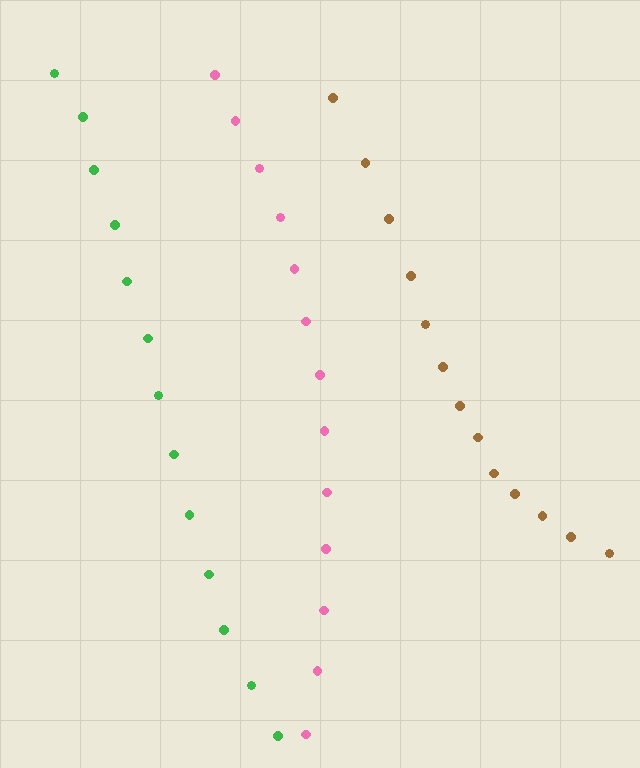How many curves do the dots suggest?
There are 3 distinct paths.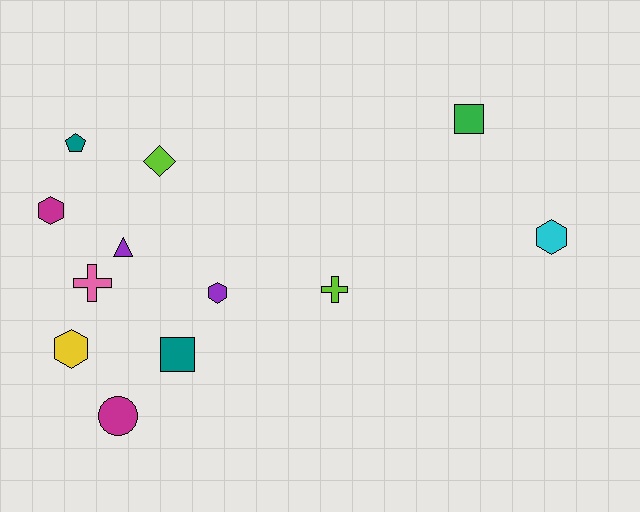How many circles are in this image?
There is 1 circle.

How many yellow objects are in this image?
There is 1 yellow object.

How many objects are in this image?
There are 12 objects.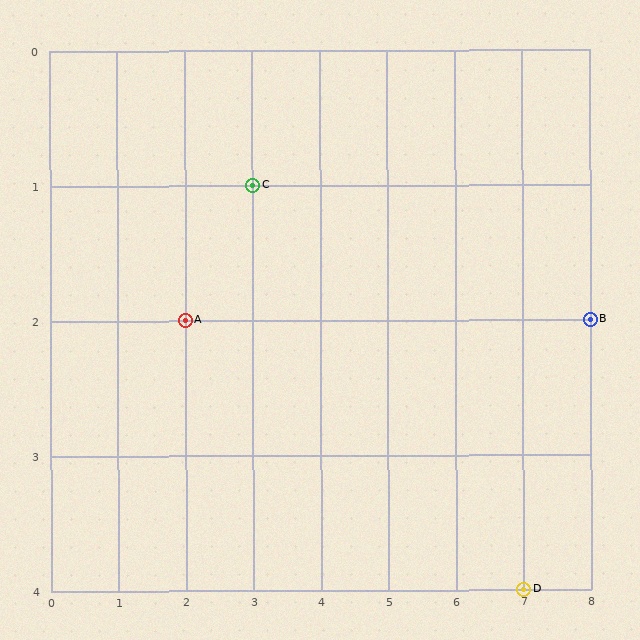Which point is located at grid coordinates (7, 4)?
Point D is at (7, 4).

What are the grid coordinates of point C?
Point C is at grid coordinates (3, 1).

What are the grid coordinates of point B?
Point B is at grid coordinates (8, 2).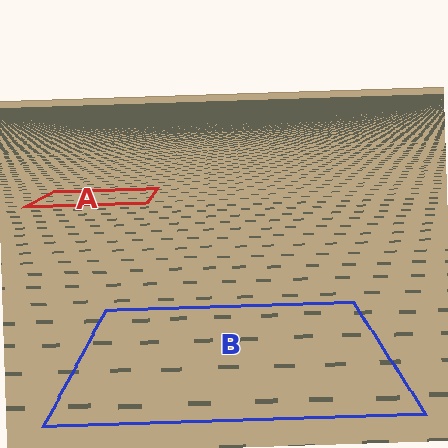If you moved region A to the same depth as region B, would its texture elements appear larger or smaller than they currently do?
They would appear larger. At a closer depth, the same texture elements are projected at a bigger on-screen size.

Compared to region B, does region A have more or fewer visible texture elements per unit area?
Region A has more texture elements per unit area — they are packed more densely because it is farther away.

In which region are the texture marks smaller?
The texture marks are smaller in region A, because it is farther away.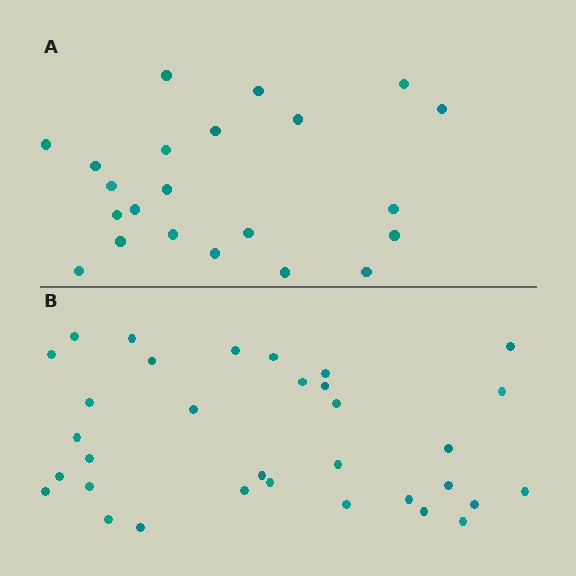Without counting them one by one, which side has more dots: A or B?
Region B (the bottom region) has more dots.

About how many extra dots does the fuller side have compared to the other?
Region B has roughly 12 or so more dots than region A.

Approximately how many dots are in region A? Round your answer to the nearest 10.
About 20 dots. (The exact count is 22, which rounds to 20.)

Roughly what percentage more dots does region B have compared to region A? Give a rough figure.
About 50% more.